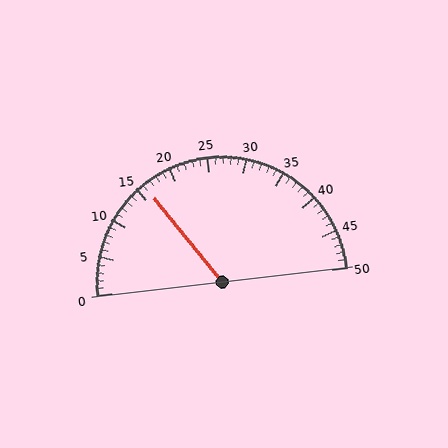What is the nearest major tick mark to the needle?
The nearest major tick mark is 15.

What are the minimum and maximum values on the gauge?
The gauge ranges from 0 to 50.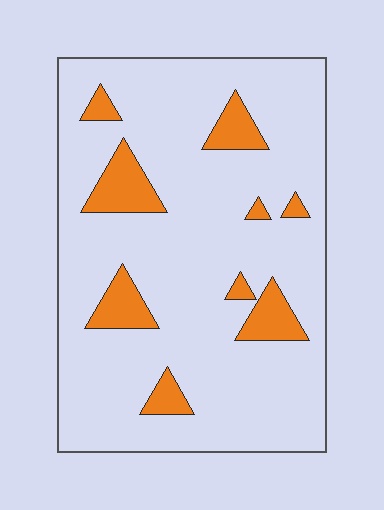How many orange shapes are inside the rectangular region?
9.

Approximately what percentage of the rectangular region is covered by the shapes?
Approximately 15%.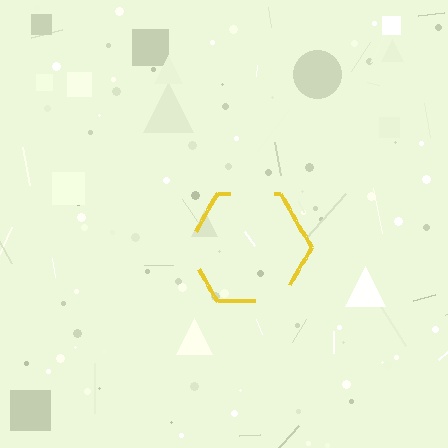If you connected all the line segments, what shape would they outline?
They would outline a hexagon.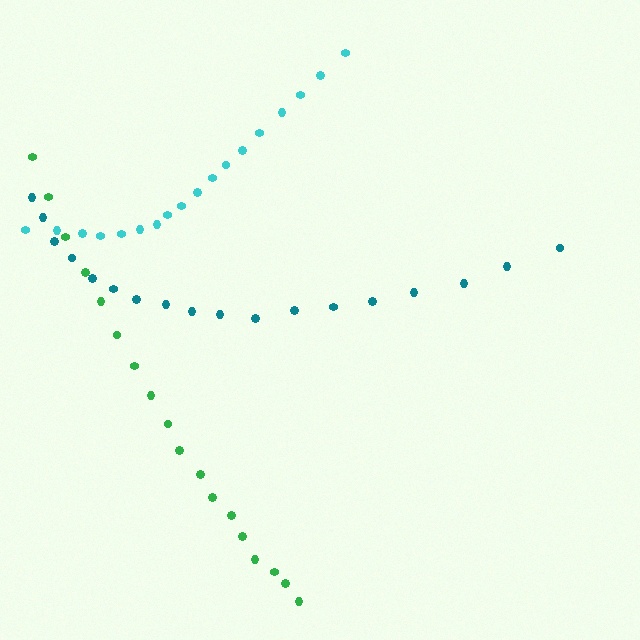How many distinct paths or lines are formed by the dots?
There are 3 distinct paths.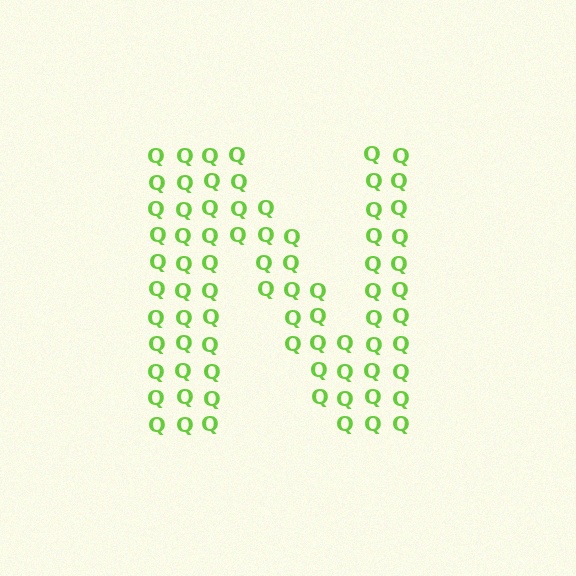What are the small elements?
The small elements are letter Q's.